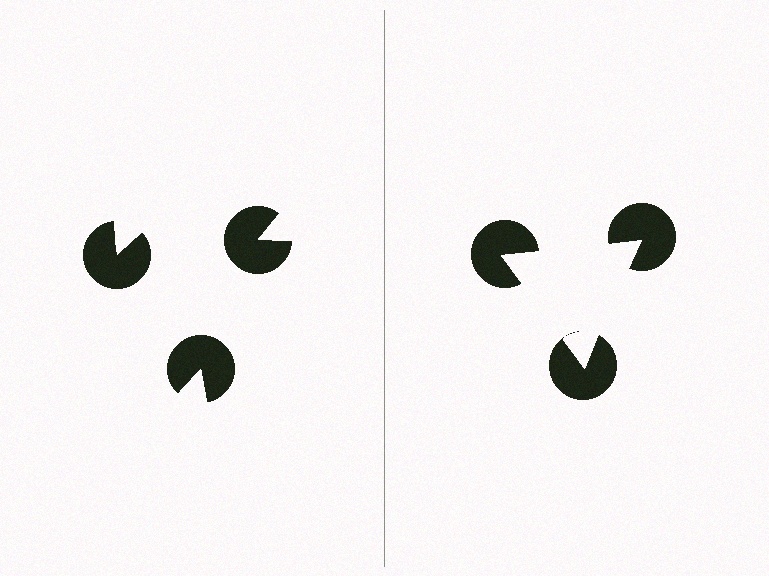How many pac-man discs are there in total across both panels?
6 — 3 on each side.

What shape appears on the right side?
An illusory triangle.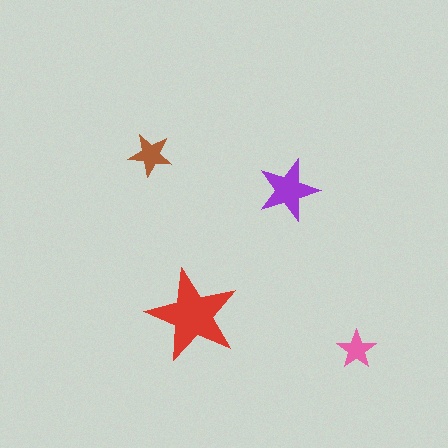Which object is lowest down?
The pink star is bottommost.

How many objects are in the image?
There are 4 objects in the image.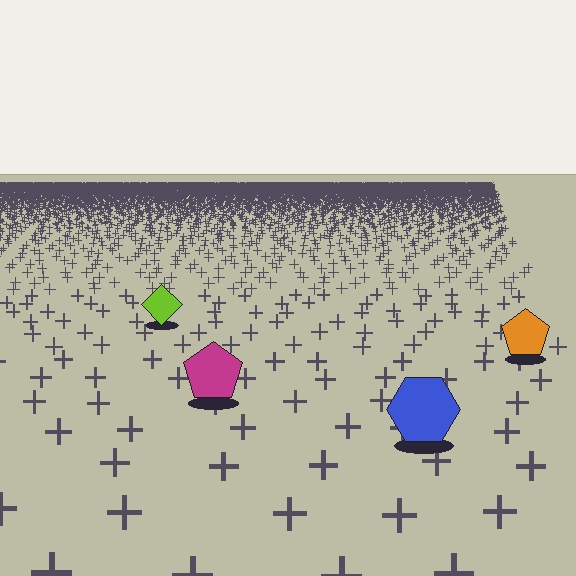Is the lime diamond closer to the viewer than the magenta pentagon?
No. The magenta pentagon is closer — you can tell from the texture gradient: the ground texture is coarser near it.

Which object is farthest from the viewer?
The lime diamond is farthest from the viewer. It appears smaller and the ground texture around it is denser.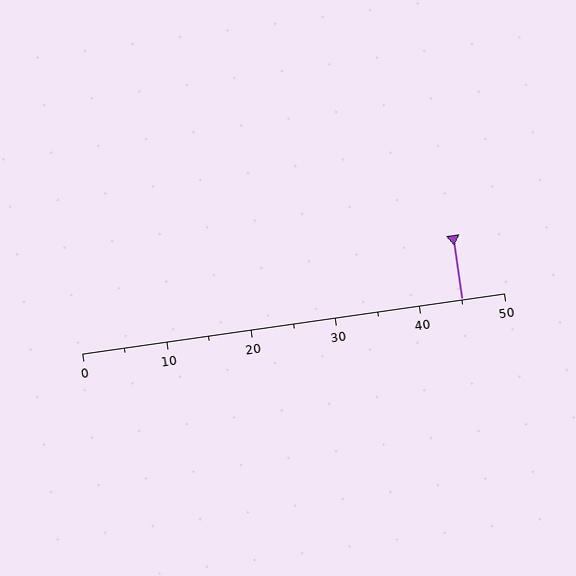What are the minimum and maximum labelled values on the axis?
The axis runs from 0 to 50.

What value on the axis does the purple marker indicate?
The marker indicates approximately 45.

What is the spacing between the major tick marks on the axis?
The major ticks are spaced 10 apart.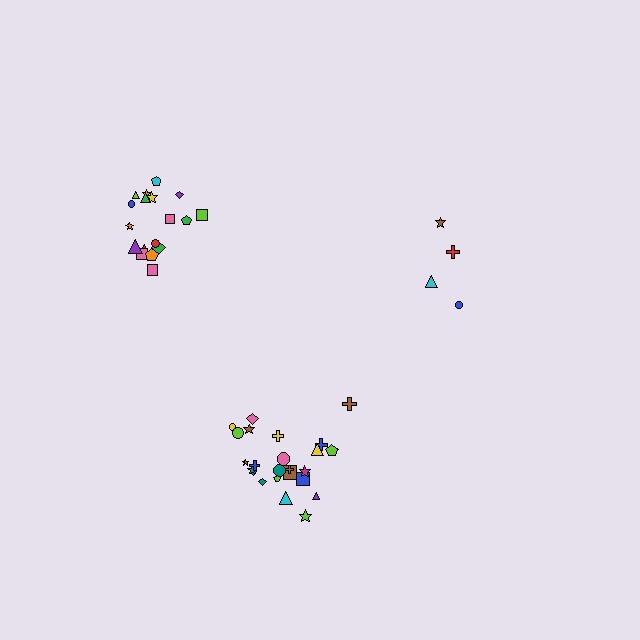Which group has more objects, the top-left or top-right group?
The top-left group.